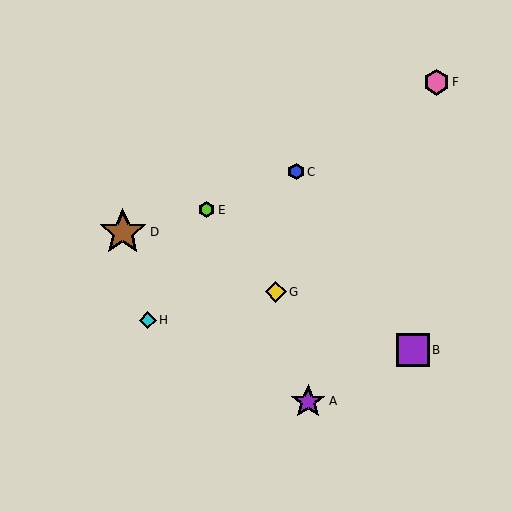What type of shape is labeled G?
Shape G is a yellow diamond.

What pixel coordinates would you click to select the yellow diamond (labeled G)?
Click at (276, 292) to select the yellow diamond G.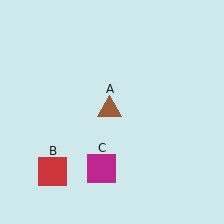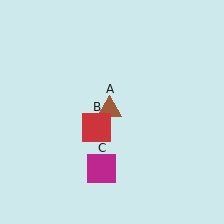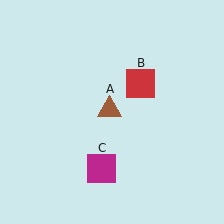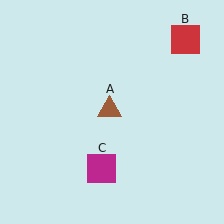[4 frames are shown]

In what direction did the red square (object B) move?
The red square (object B) moved up and to the right.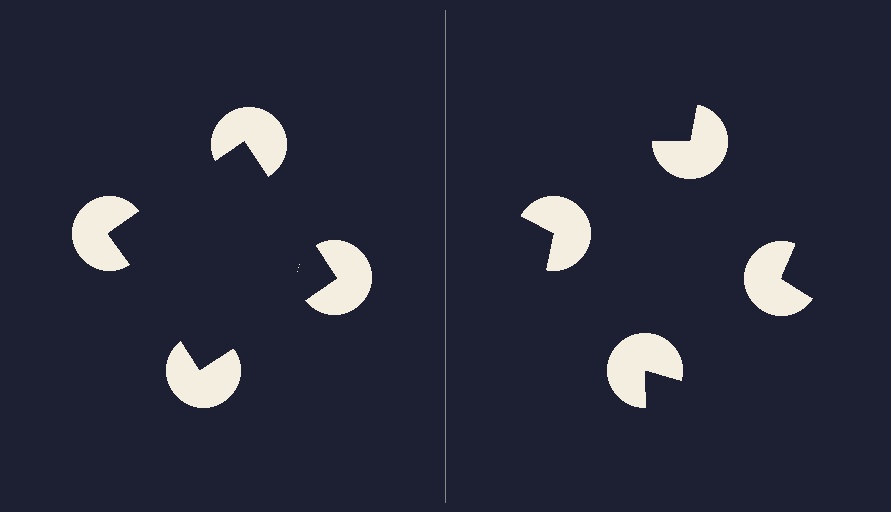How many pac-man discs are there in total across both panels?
8 — 4 on each side.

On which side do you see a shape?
An illusory square appears on the left side. On the right side the wedge cuts are rotated, so no coherent shape forms.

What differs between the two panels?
The pac-man discs are positioned identically on both sides; only the wedge orientations differ. On the left they align to a square; on the right they are misaligned.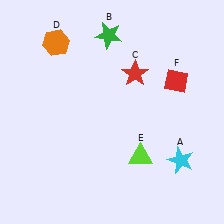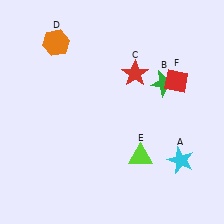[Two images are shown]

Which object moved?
The green star (B) moved right.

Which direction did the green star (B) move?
The green star (B) moved right.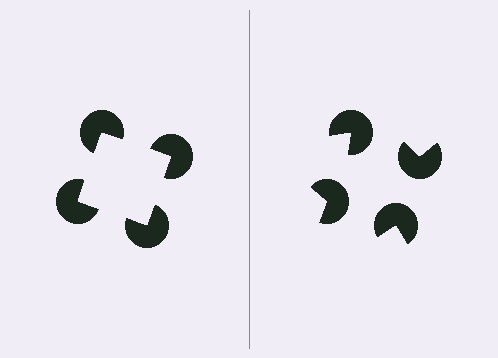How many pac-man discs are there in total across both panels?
8 — 4 on each side.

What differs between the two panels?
The pac-man discs are positioned identically on both sides; only the wedge orientations differ. On the left they align to a square; on the right they are misaligned.